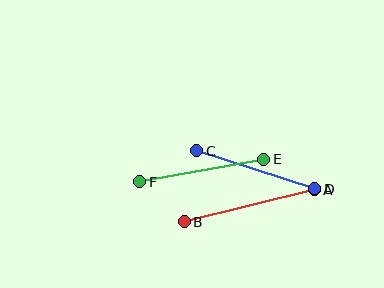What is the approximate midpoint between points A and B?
The midpoint is at approximately (249, 206) pixels.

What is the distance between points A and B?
The distance is approximately 134 pixels.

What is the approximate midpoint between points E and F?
The midpoint is at approximately (202, 170) pixels.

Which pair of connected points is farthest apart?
Points A and B are farthest apart.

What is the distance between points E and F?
The distance is approximately 126 pixels.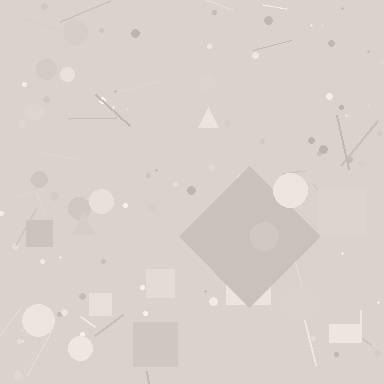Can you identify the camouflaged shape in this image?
The camouflaged shape is a diamond.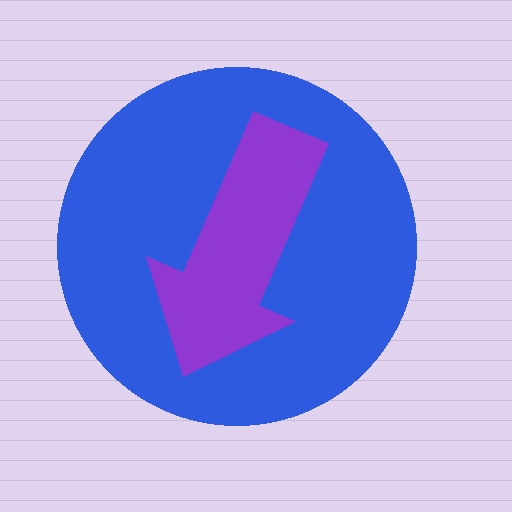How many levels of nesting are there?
2.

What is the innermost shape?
The purple arrow.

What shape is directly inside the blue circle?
The purple arrow.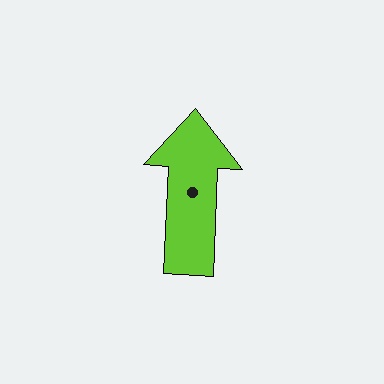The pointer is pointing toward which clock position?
Roughly 12 o'clock.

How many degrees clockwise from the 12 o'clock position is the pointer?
Approximately 2 degrees.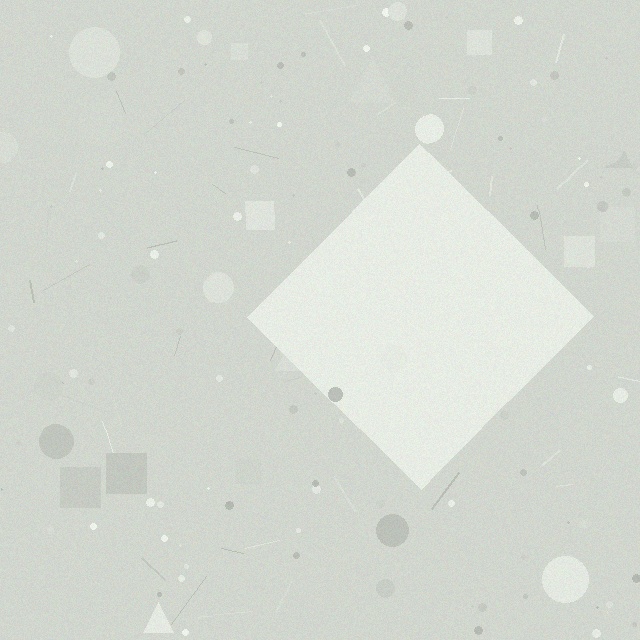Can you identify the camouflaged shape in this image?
The camouflaged shape is a diamond.